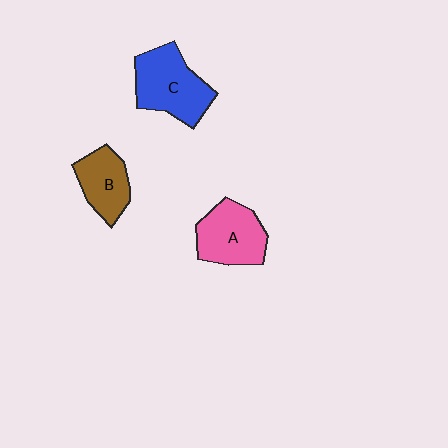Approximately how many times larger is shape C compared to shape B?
Approximately 1.5 times.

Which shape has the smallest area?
Shape B (brown).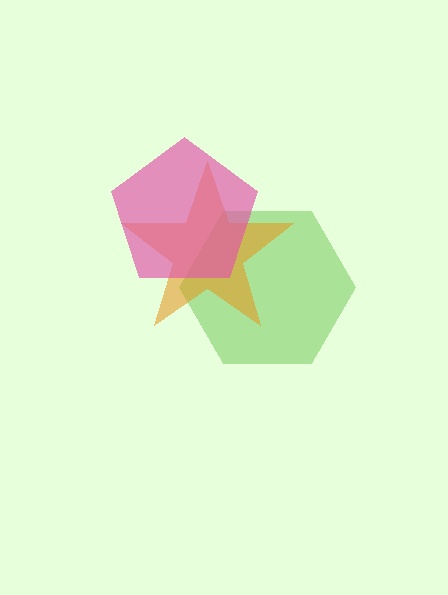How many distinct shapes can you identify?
There are 3 distinct shapes: a lime hexagon, an orange star, a pink pentagon.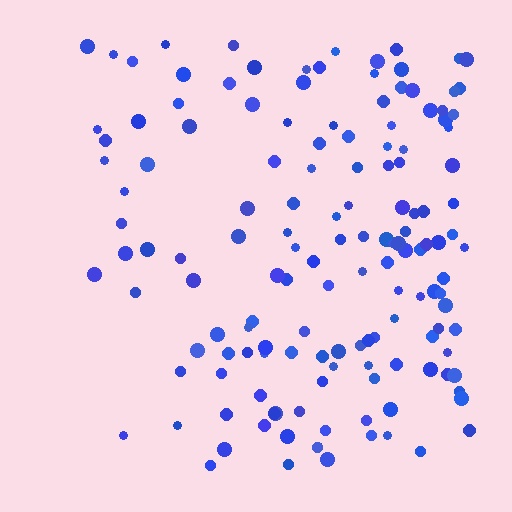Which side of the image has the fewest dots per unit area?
The left.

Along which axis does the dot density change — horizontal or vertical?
Horizontal.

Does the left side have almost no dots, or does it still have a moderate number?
Still a moderate number, just noticeably fewer than the right.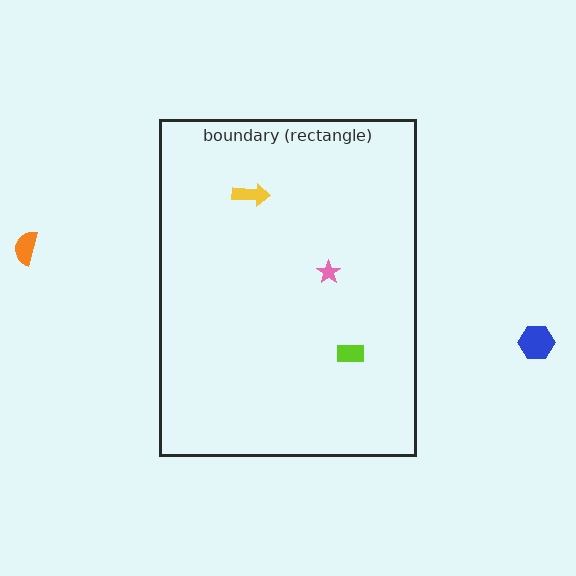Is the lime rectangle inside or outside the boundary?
Inside.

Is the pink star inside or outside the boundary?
Inside.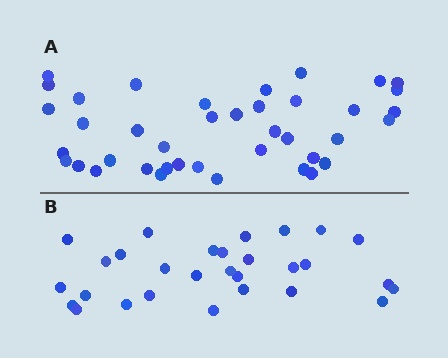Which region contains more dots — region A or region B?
Region A (the top region) has more dots.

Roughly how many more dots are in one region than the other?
Region A has roughly 12 or so more dots than region B.